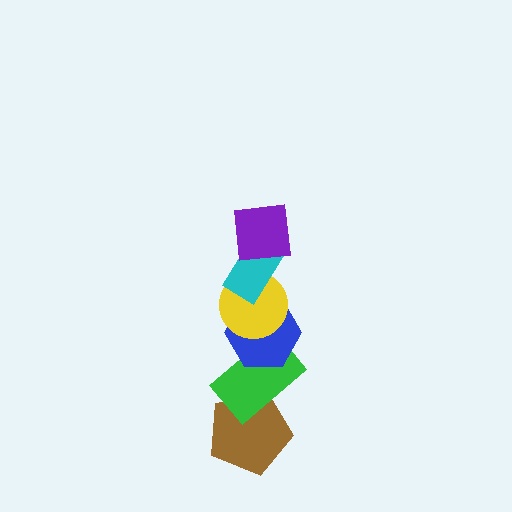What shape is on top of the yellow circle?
The cyan rectangle is on top of the yellow circle.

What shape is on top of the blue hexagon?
The yellow circle is on top of the blue hexagon.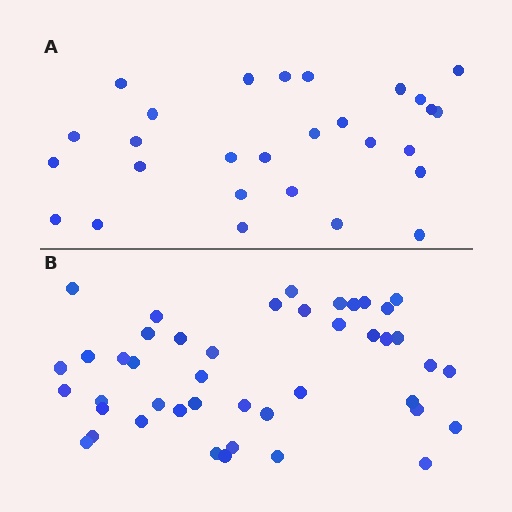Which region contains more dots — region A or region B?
Region B (the bottom region) has more dots.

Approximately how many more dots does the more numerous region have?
Region B has approximately 15 more dots than region A.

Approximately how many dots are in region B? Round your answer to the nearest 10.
About 40 dots. (The exact count is 44, which rounds to 40.)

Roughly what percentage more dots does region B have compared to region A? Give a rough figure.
About 55% more.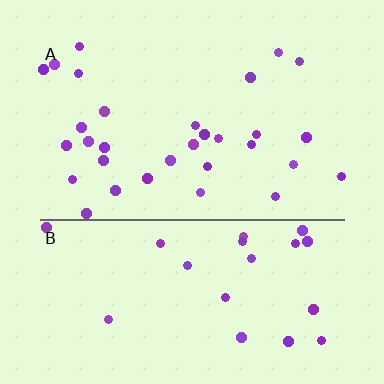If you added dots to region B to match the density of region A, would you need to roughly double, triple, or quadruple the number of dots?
Approximately double.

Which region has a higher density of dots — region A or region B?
A (the top).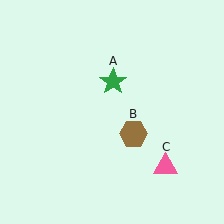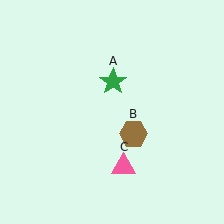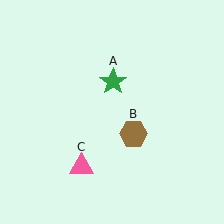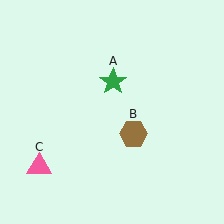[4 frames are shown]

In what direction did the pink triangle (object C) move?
The pink triangle (object C) moved left.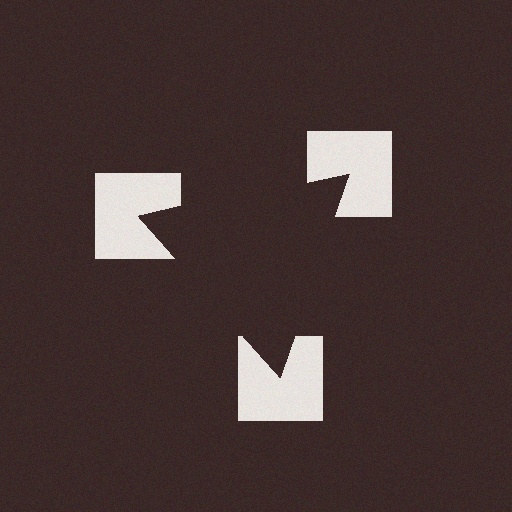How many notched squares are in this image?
There are 3 — one at each vertex of the illusory triangle.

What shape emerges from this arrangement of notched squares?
An illusory triangle — its edges are inferred from the aligned wedge cuts in the notched squares, not physically drawn.